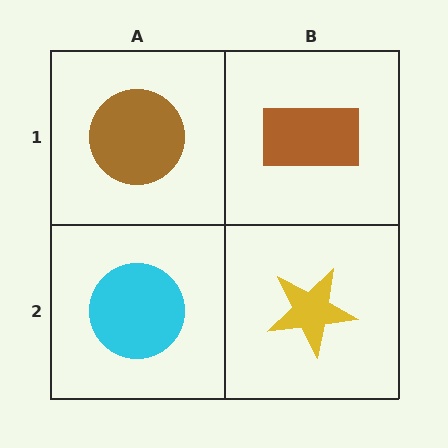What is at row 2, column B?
A yellow star.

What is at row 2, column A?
A cyan circle.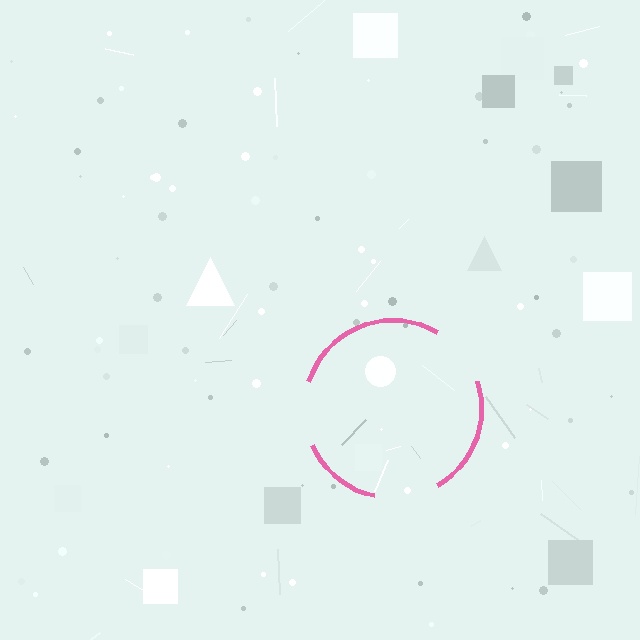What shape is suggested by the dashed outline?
The dashed outline suggests a circle.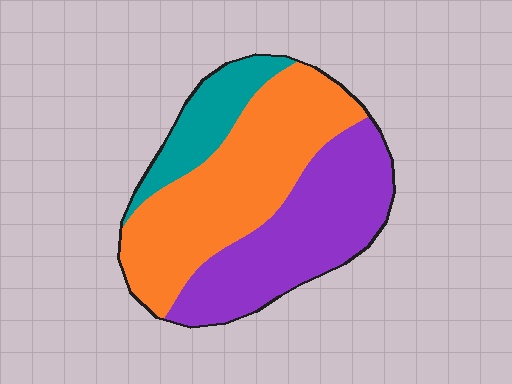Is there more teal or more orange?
Orange.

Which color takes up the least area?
Teal, at roughly 15%.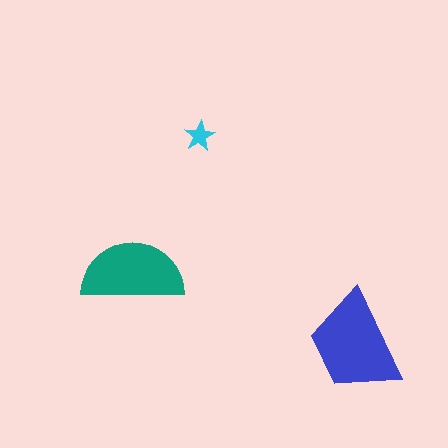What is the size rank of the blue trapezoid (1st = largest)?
1st.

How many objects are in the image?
There are 3 objects in the image.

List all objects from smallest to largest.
The cyan star, the teal semicircle, the blue trapezoid.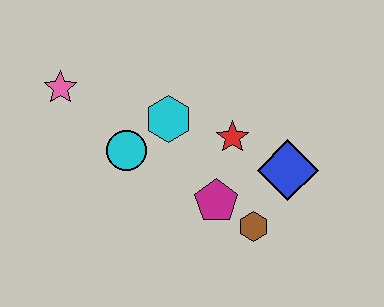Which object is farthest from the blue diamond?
The pink star is farthest from the blue diamond.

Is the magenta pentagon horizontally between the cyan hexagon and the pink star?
No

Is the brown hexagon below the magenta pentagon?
Yes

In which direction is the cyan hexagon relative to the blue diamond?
The cyan hexagon is to the left of the blue diamond.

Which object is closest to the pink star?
The cyan circle is closest to the pink star.